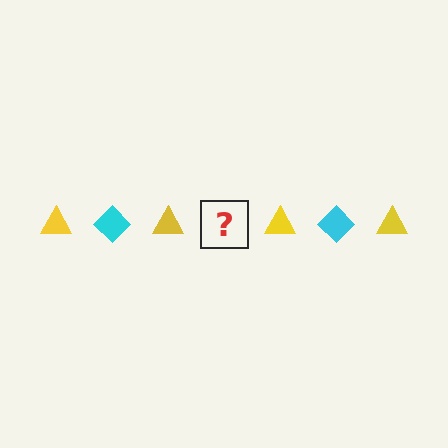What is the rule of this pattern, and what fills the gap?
The rule is that the pattern alternates between yellow triangle and cyan diamond. The gap should be filled with a cyan diamond.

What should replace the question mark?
The question mark should be replaced with a cyan diamond.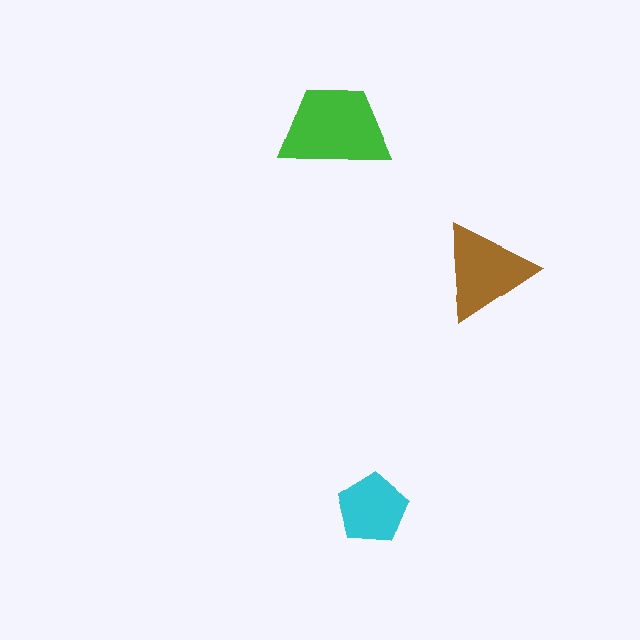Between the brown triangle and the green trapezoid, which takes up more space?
The green trapezoid.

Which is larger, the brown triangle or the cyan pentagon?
The brown triangle.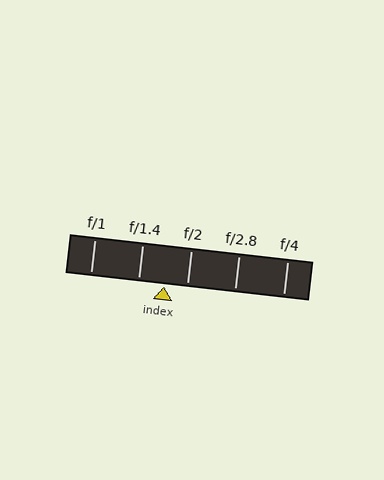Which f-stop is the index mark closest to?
The index mark is closest to f/2.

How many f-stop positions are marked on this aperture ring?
There are 5 f-stop positions marked.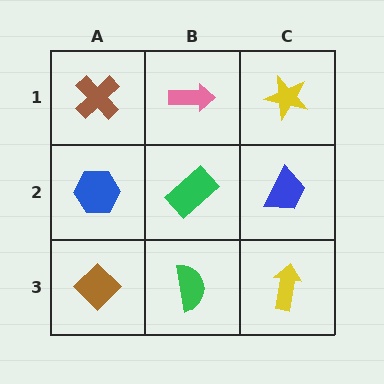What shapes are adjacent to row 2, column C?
A yellow star (row 1, column C), a yellow arrow (row 3, column C), a green rectangle (row 2, column B).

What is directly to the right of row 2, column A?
A green rectangle.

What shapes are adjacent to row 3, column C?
A blue trapezoid (row 2, column C), a green semicircle (row 3, column B).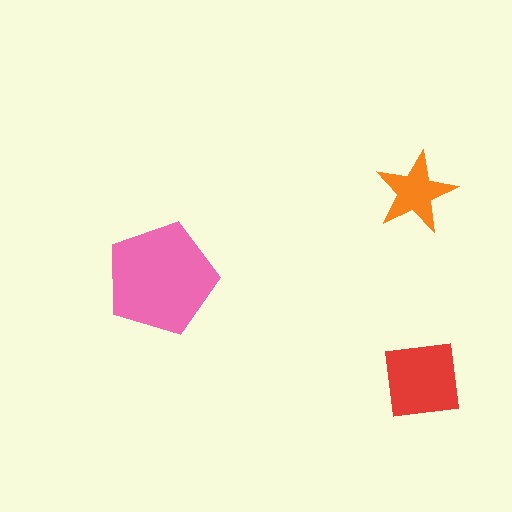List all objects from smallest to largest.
The orange star, the red square, the pink pentagon.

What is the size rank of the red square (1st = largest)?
2nd.